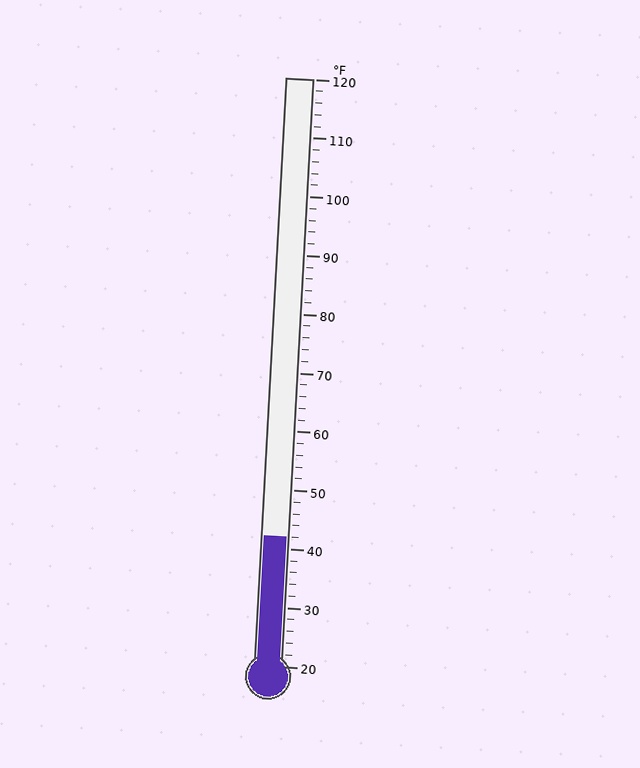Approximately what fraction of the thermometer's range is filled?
The thermometer is filled to approximately 20% of its range.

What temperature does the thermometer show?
The thermometer shows approximately 42°F.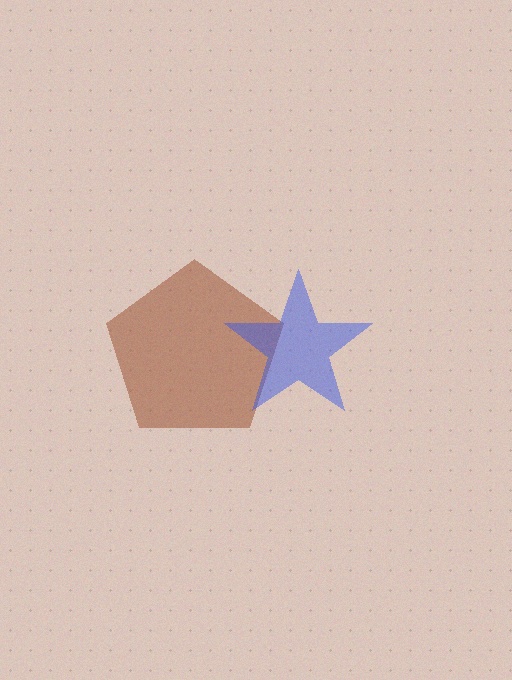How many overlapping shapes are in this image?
There are 2 overlapping shapes in the image.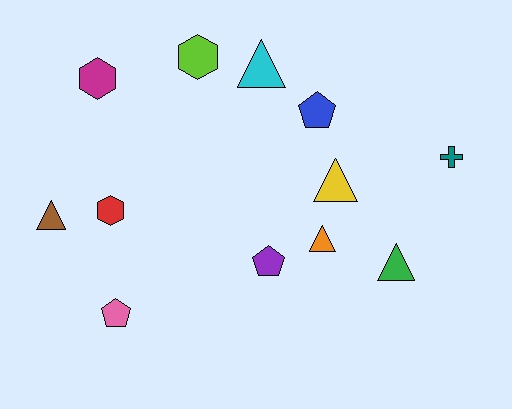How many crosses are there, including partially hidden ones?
There is 1 cross.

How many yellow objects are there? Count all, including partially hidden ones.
There is 1 yellow object.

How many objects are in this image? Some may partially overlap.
There are 12 objects.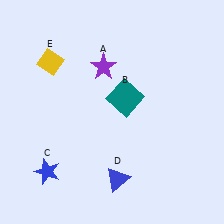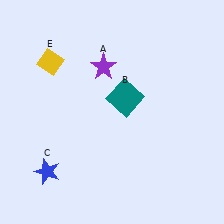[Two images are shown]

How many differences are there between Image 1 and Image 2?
There is 1 difference between the two images.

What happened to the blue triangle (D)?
The blue triangle (D) was removed in Image 2. It was in the bottom-right area of Image 1.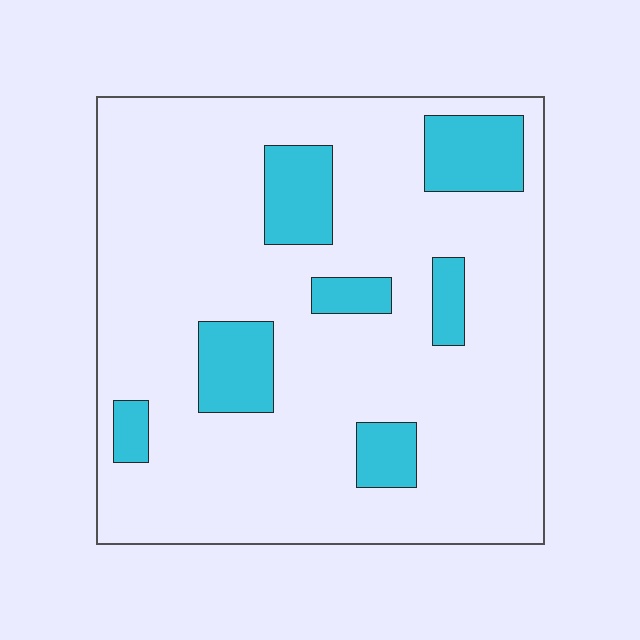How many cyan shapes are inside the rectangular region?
7.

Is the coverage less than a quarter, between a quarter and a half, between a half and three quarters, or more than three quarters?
Less than a quarter.